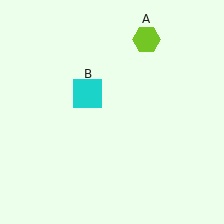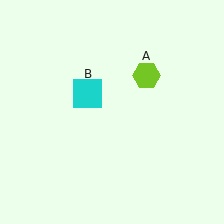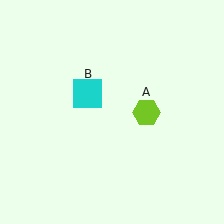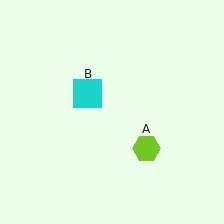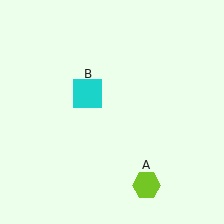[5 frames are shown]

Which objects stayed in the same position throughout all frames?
Cyan square (object B) remained stationary.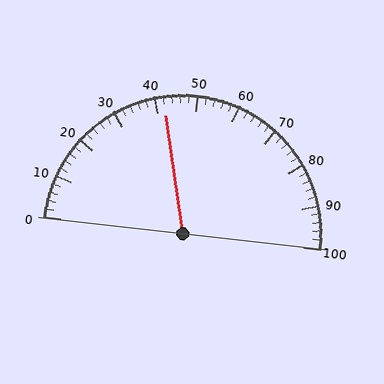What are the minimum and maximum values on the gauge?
The gauge ranges from 0 to 100.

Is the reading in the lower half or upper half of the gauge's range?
The reading is in the lower half of the range (0 to 100).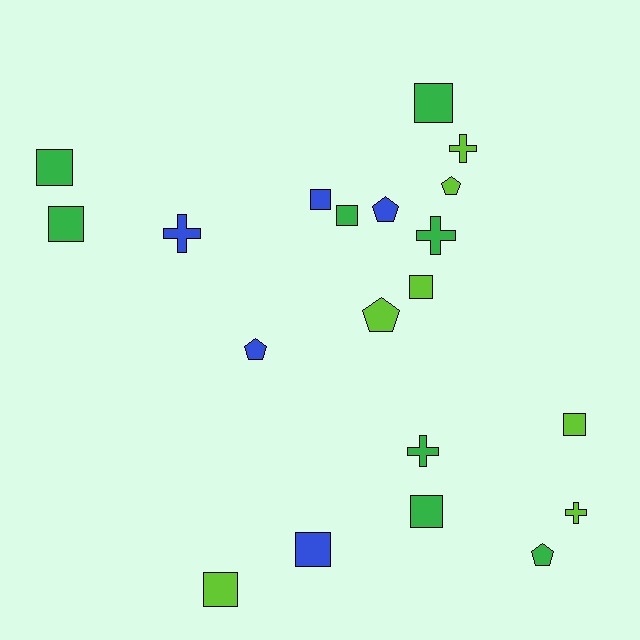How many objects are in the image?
There are 20 objects.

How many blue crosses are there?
There is 1 blue cross.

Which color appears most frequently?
Green, with 8 objects.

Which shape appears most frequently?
Square, with 10 objects.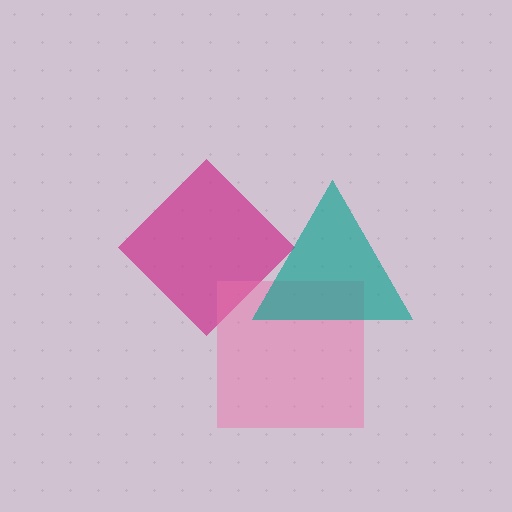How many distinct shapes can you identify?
There are 3 distinct shapes: a magenta diamond, a pink square, a teal triangle.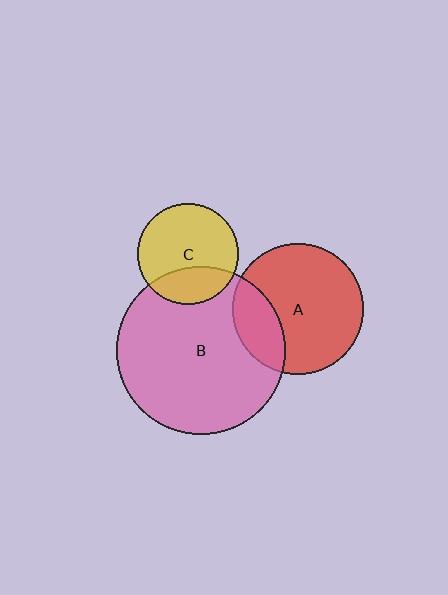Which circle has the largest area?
Circle B (pink).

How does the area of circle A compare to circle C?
Approximately 1.7 times.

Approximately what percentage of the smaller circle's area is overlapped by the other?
Approximately 30%.